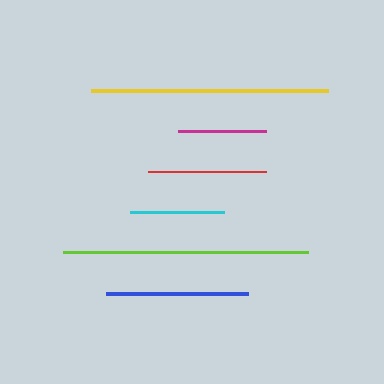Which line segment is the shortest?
The magenta line is the shortest at approximately 88 pixels.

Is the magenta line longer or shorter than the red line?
The red line is longer than the magenta line.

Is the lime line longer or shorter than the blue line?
The lime line is longer than the blue line.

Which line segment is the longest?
The lime line is the longest at approximately 244 pixels.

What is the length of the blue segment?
The blue segment is approximately 142 pixels long.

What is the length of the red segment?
The red segment is approximately 118 pixels long.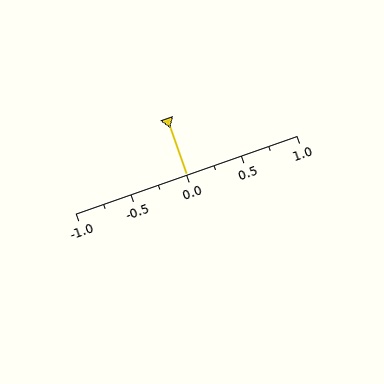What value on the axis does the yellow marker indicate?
The marker indicates approximately 0.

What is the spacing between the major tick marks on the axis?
The major ticks are spaced 0.5 apart.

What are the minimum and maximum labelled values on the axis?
The axis runs from -1.0 to 1.0.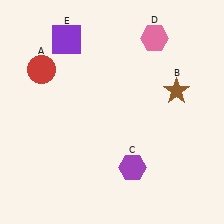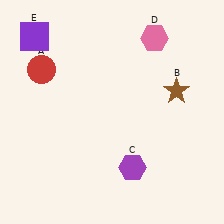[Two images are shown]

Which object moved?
The purple square (E) moved left.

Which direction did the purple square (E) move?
The purple square (E) moved left.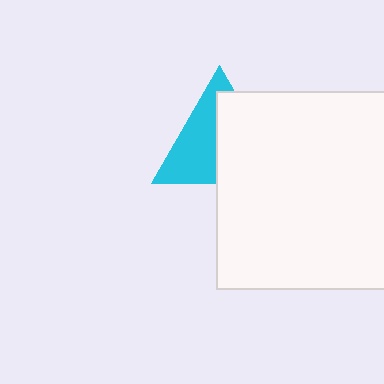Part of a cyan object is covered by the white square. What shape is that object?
It is a triangle.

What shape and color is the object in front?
The object in front is a white square.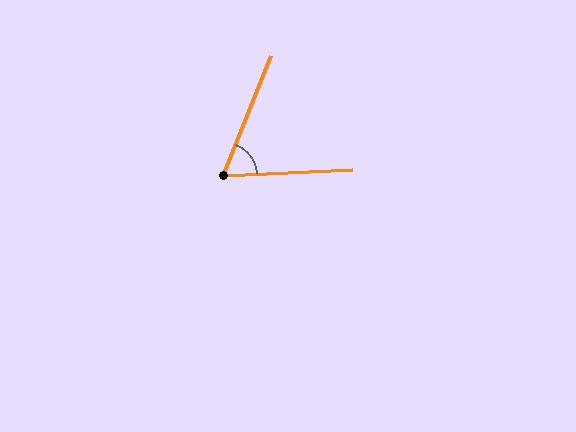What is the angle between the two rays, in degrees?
Approximately 66 degrees.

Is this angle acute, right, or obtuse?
It is acute.